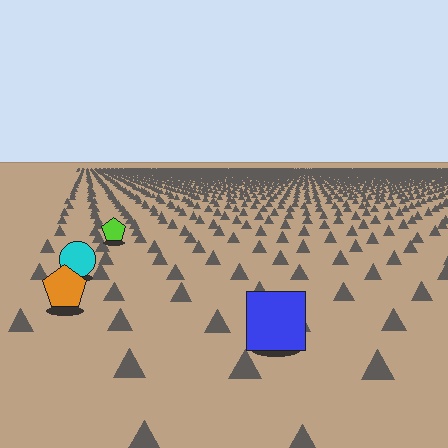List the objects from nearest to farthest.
From nearest to farthest: the blue square, the orange pentagon, the cyan circle, the lime pentagon.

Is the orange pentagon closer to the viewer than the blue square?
No. The blue square is closer — you can tell from the texture gradient: the ground texture is coarser near it.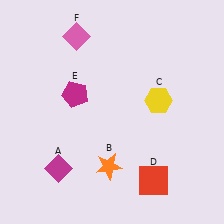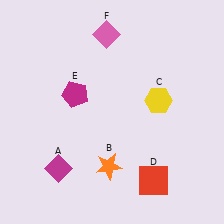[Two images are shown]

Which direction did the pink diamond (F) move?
The pink diamond (F) moved right.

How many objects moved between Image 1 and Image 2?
1 object moved between the two images.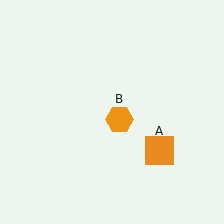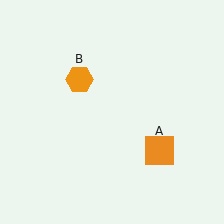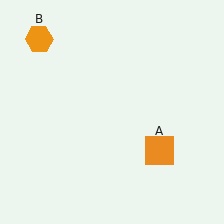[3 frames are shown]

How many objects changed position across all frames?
1 object changed position: orange hexagon (object B).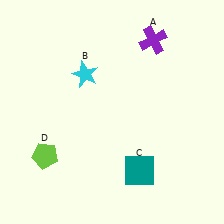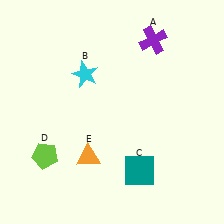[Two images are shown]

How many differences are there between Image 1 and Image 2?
There is 1 difference between the two images.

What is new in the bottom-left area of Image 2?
An orange triangle (E) was added in the bottom-left area of Image 2.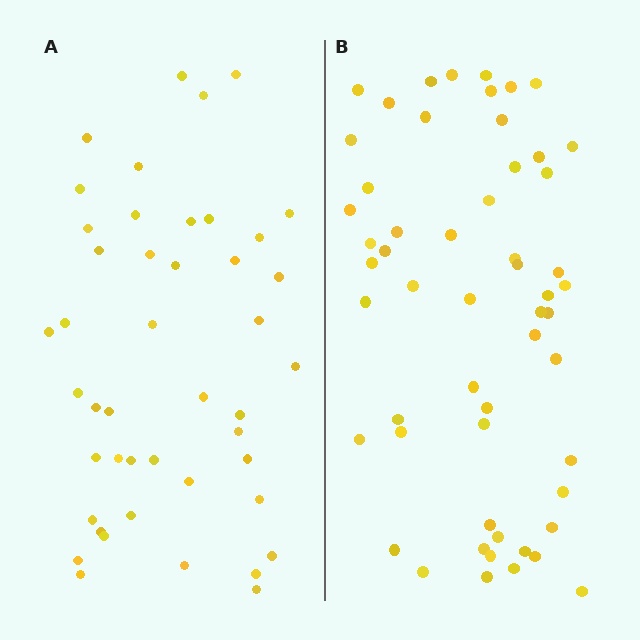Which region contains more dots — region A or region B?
Region B (the right region) has more dots.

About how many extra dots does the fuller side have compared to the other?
Region B has roughly 10 or so more dots than region A.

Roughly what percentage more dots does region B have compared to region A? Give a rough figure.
About 20% more.